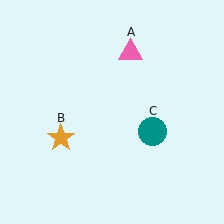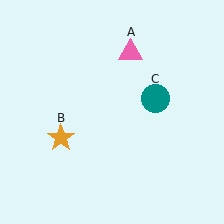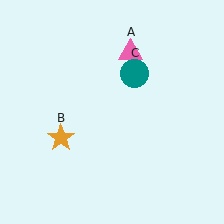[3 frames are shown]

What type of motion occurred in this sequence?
The teal circle (object C) rotated counterclockwise around the center of the scene.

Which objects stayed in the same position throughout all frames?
Pink triangle (object A) and orange star (object B) remained stationary.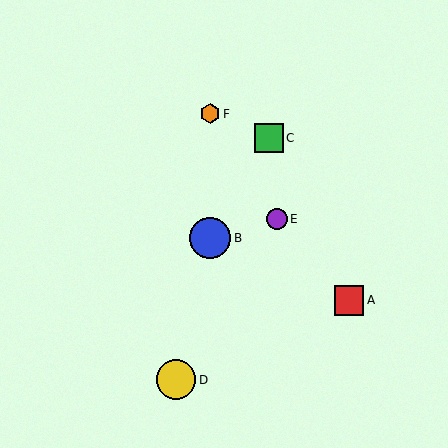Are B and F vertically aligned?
Yes, both are at x≈210.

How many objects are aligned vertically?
2 objects (B, F) are aligned vertically.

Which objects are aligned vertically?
Objects B, F are aligned vertically.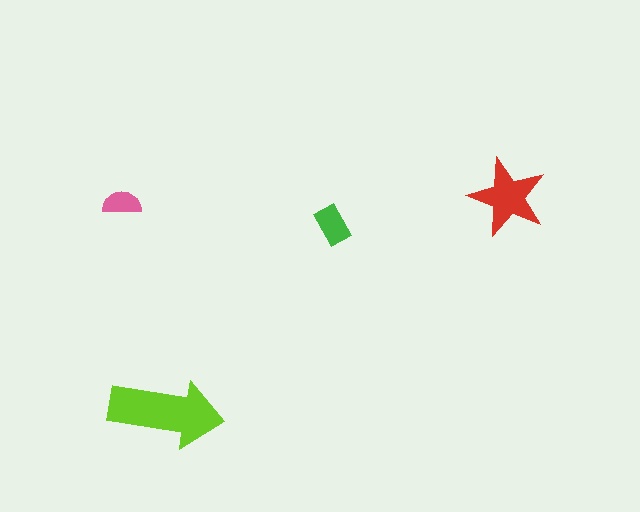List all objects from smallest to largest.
The pink semicircle, the green rectangle, the red star, the lime arrow.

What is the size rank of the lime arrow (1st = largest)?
1st.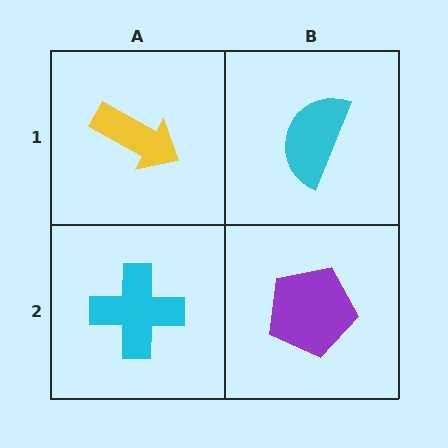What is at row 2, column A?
A cyan cross.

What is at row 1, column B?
A cyan semicircle.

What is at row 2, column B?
A purple pentagon.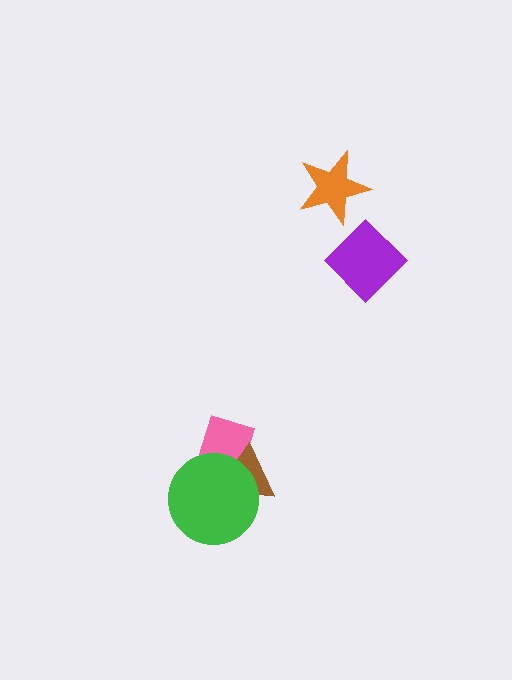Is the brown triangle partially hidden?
Yes, it is partially covered by another shape.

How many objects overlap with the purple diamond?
0 objects overlap with the purple diamond.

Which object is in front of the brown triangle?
The green circle is in front of the brown triangle.